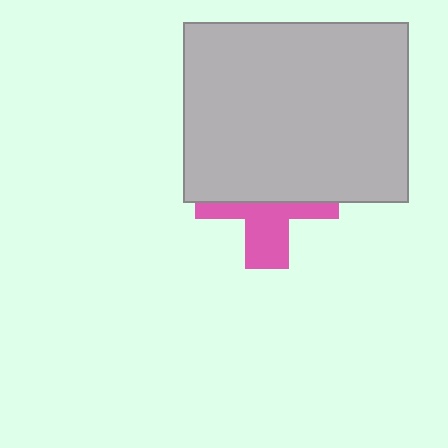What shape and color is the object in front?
The object in front is a light gray rectangle.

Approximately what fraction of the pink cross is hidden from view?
Roughly 58% of the pink cross is hidden behind the light gray rectangle.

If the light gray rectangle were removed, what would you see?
You would see the complete pink cross.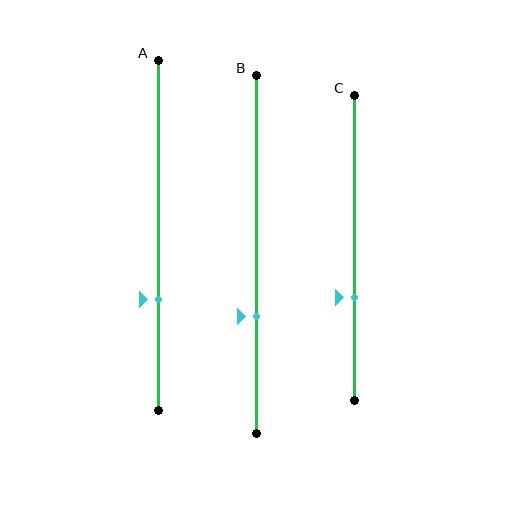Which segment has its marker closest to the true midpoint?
Segment C has its marker closest to the true midpoint.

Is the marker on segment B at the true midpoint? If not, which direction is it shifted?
No, the marker on segment B is shifted downward by about 17% of the segment length.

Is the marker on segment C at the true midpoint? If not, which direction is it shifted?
No, the marker on segment C is shifted downward by about 16% of the segment length.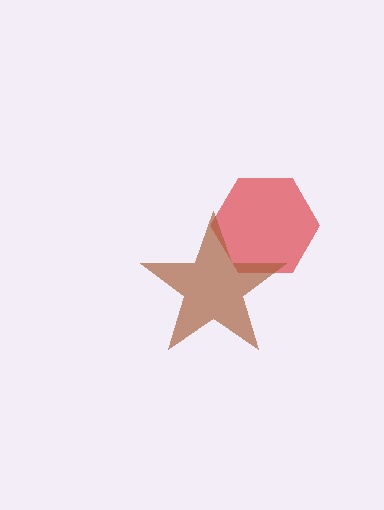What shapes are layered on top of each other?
The layered shapes are: a red hexagon, a brown star.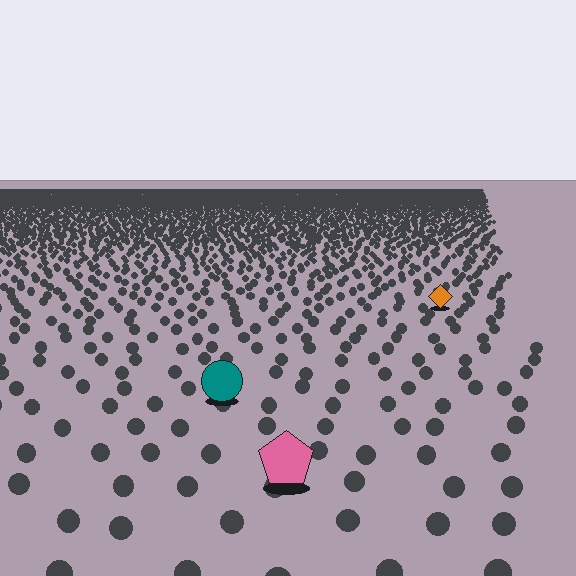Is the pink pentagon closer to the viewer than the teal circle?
Yes. The pink pentagon is closer — you can tell from the texture gradient: the ground texture is coarser near it.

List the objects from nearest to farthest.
From nearest to farthest: the pink pentagon, the teal circle, the orange diamond.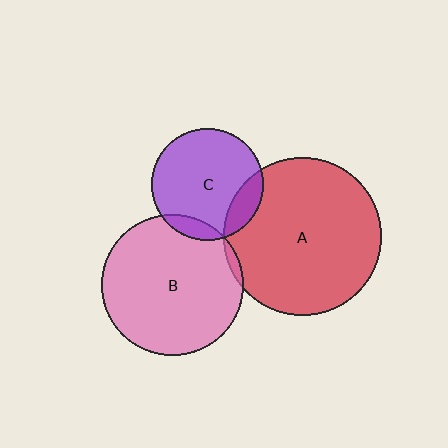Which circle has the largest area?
Circle A (red).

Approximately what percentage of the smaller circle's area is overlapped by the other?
Approximately 5%.